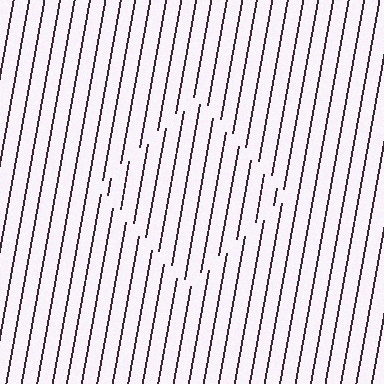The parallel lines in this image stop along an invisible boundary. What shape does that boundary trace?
An illusory square. The interior of the shape contains the same grating, shifted by half a period — the contour is defined by the phase discontinuity where line-ends from the inner and outer gratings abut.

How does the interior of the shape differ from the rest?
The interior of the shape contains the same grating, shifted by half a period — the contour is defined by the phase discontinuity where line-ends from the inner and outer gratings abut.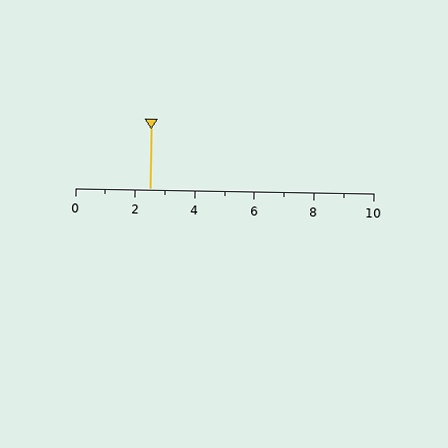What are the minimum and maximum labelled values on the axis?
The axis runs from 0 to 10.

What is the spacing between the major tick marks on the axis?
The major ticks are spaced 2 apart.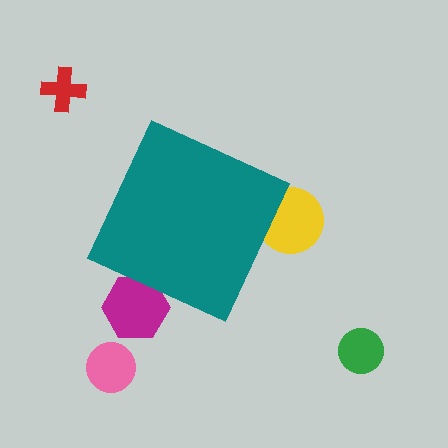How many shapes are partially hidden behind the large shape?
2 shapes are partially hidden.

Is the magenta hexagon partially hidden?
Yes, the magenta hexagon is partially hidden behind the teal diamond.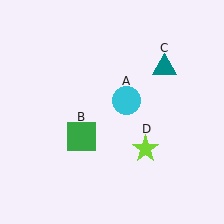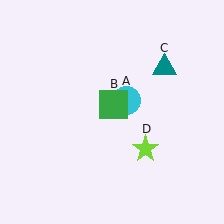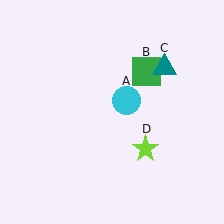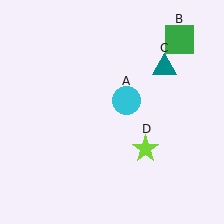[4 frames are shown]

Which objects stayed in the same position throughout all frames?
Cyan circle (object A) and teal triangle (object C) and lime star (object D) remained stationary.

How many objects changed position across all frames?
1 object changed position: green square (object B).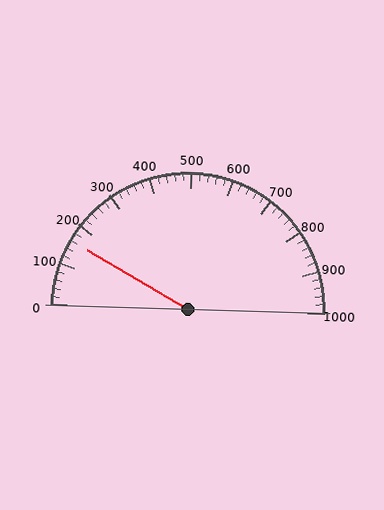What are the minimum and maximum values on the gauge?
The gauge ranges from 0 to 1000.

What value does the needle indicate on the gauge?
The needle indicates approximately 160.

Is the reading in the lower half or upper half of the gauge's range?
The reading is in the lower half of the range (0 to 1000).